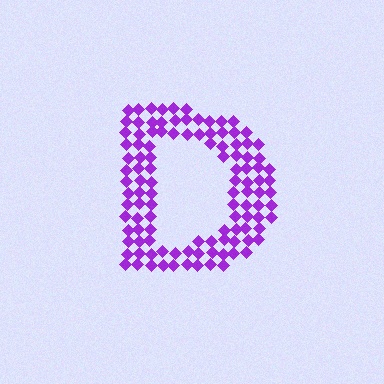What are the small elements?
The small elements are diamonds.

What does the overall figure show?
The overall figure shows the letter D.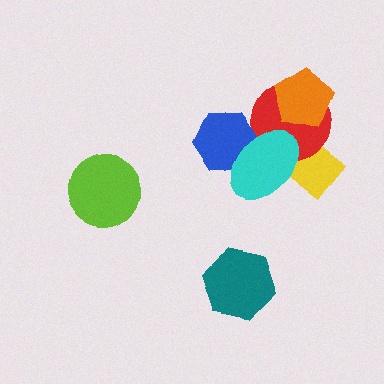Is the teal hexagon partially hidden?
No, no other shape covers it.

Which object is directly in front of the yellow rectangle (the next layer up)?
The red circle is directly in front of the yellow rectangle.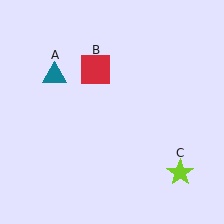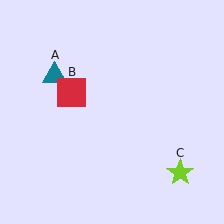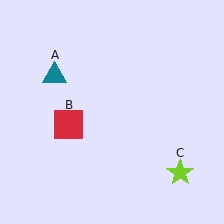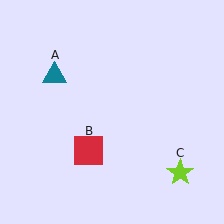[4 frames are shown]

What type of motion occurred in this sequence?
The red square (object B) rotated counterclockwise around the center of the scene.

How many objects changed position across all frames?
1 object changed position: red square (object B).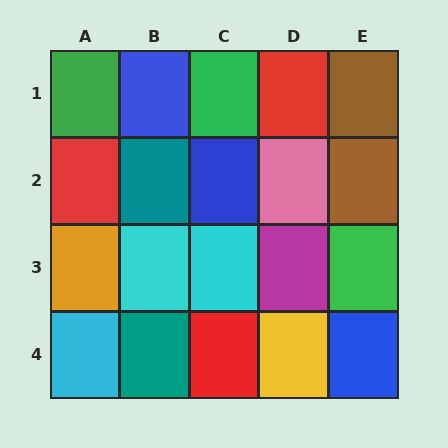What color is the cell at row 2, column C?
Blue.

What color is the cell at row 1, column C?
Green.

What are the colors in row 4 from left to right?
Cyan, teal, red, yellow, blue.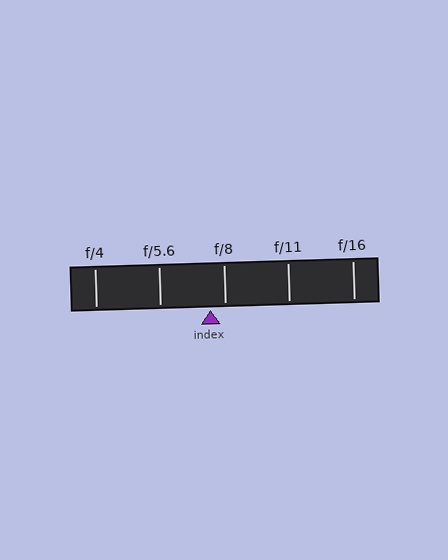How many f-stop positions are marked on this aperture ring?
There are 5 f-stop positions marked.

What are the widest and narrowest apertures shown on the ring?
The widest aperture shown is f/4 and the narrowest is f/16.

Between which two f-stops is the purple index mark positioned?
The index mark is between f/5.6 and f/8.